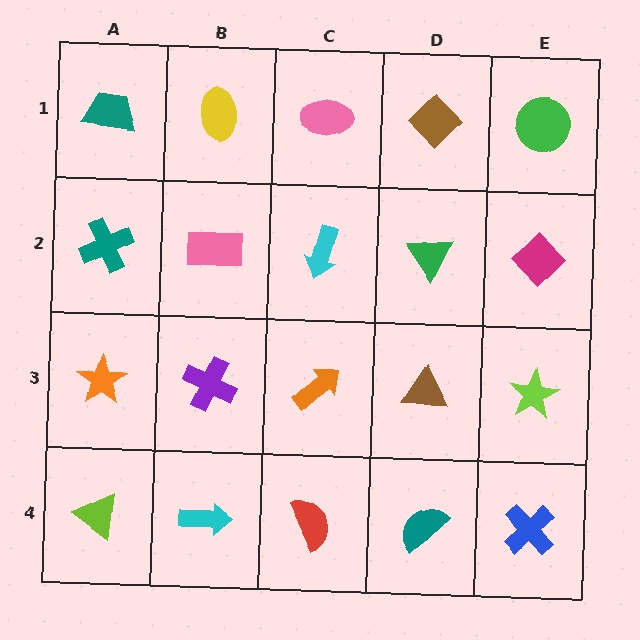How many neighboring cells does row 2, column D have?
4.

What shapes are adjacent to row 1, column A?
A teal cross (row 2, column A), a yellow ellipse (row 1, column B).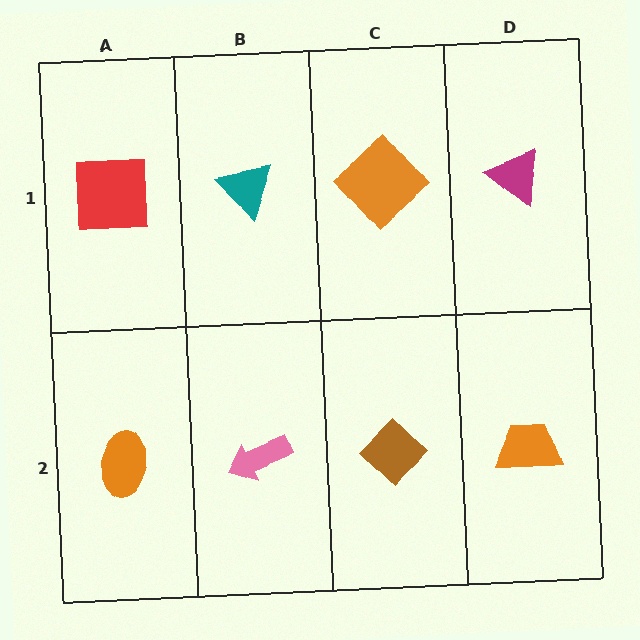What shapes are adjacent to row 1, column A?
An orange ellipse (row 2, column A), a teal triangle (row 1, column B).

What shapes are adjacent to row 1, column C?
A brown diamond (row 2, column C), a teal triangle (row 1, column B), a magenta triangle (row 1, column D).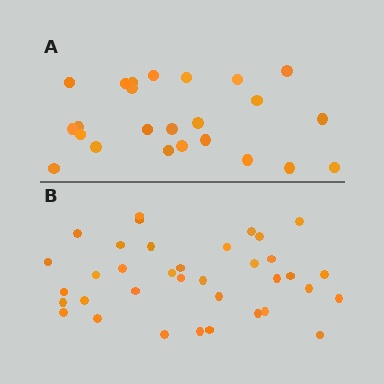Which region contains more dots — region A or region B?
Region B (the bottom region) has more dots.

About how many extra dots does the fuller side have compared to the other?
Region B has roughly 12 or so more dots than region A.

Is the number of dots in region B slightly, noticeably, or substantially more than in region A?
Region B has substantially more. The ratio is roughly 1.5 to 1.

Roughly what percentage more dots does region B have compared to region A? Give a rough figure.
About 50% more.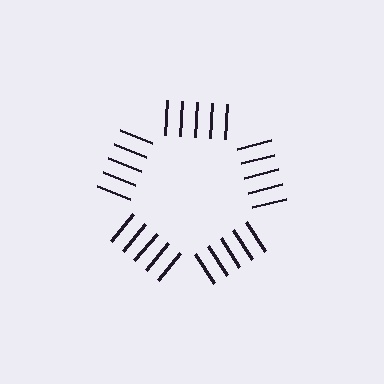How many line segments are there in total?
25 — 5 along each of the 5 edges.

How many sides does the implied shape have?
5 sides — the line-ends trace a pentagon.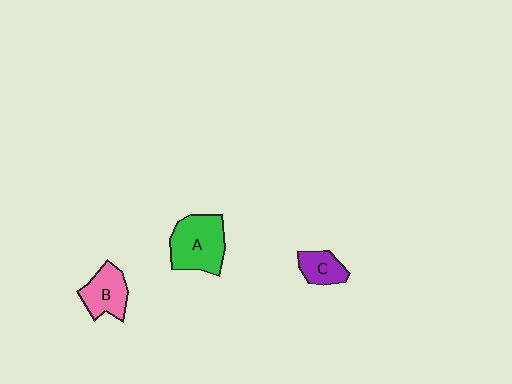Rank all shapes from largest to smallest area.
From largest to smallest: A (green), B (pink), C (purple).